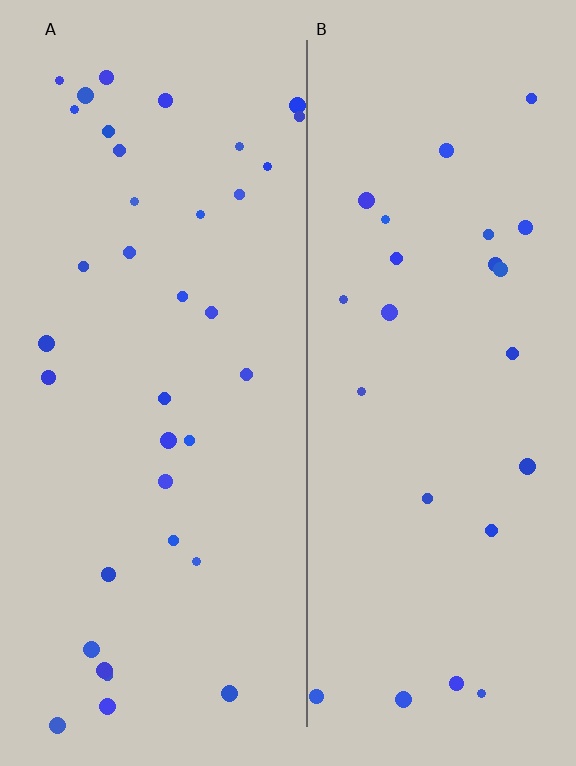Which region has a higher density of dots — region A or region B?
A (the left).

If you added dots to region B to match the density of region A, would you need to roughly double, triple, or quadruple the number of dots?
Approximately double.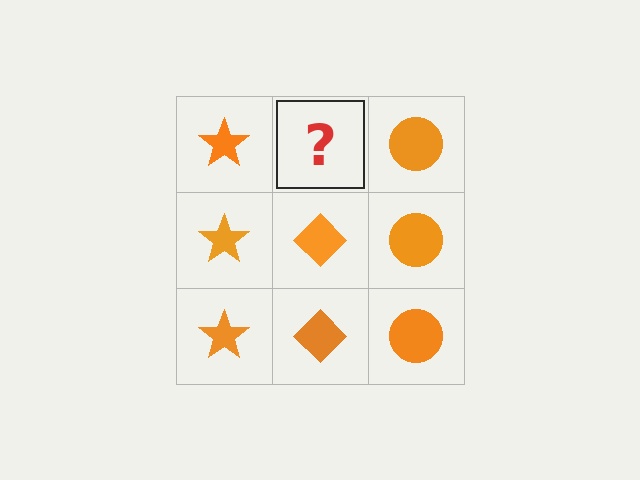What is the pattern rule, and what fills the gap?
The rule is that each column has a consistent shape. The gap should be filled with an orange diamond.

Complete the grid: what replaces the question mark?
The question mark should be replaced with an orange diamond.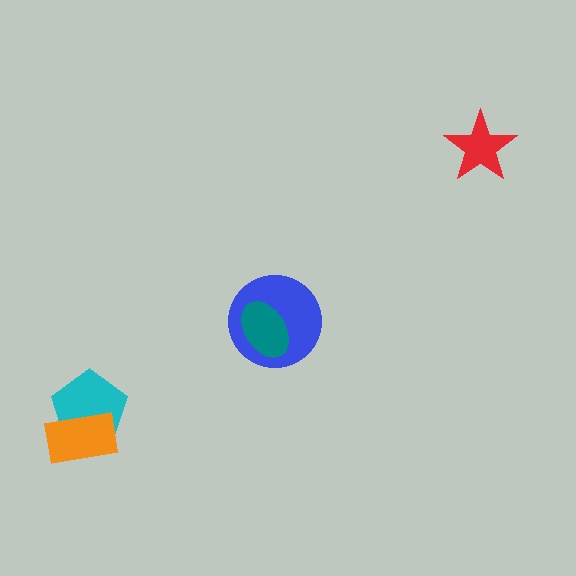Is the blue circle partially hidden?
Yes, it is partially covered by another shape.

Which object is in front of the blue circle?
The teal ellipse is in front of the blue circle.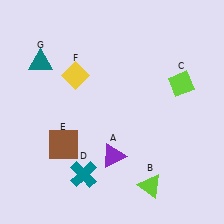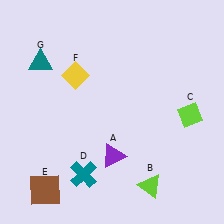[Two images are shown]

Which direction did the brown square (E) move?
The brown square (E) moved down.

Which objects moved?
The objects that moved are: the lime diamond (C), the brown square (E).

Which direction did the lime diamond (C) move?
The lime diamond (C) moved down.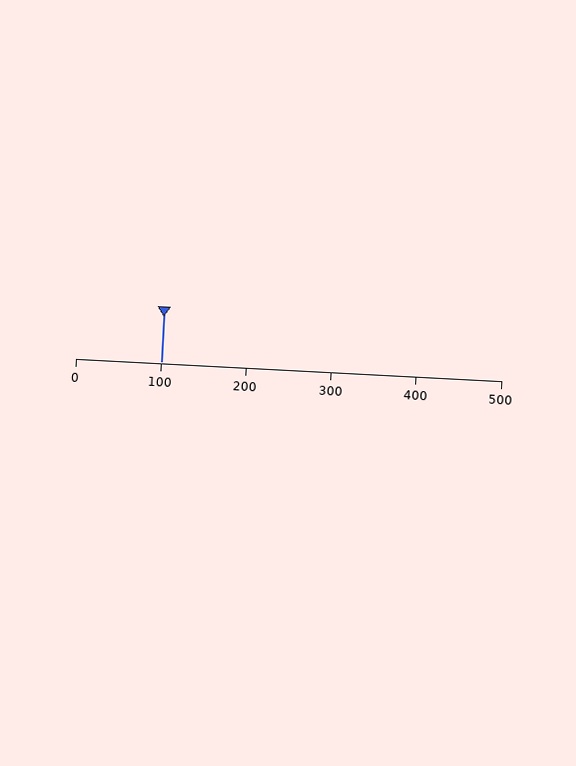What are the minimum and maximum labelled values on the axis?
The axis runs from 0 to 500.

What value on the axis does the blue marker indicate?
The marker indicates approximately 100.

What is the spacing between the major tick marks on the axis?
The major ticks are spaced 100 apart.